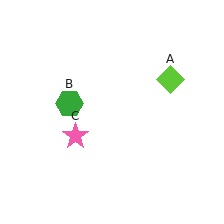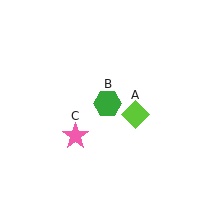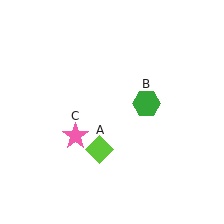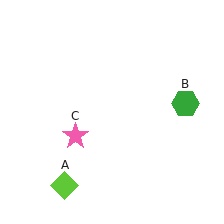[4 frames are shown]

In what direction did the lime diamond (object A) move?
The lime diamond (object A) moved down and to the left.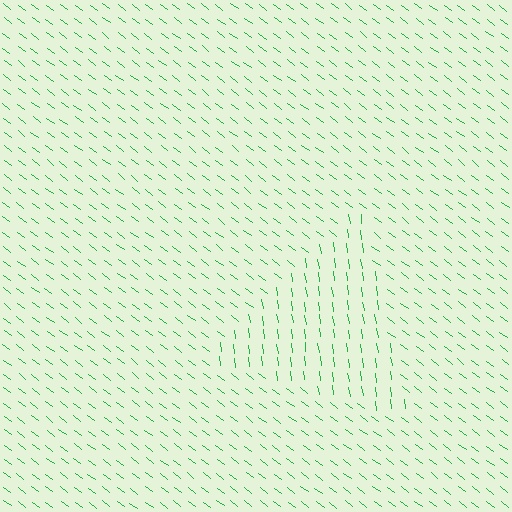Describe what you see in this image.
The image is filled with small green line segments. A triangle region in the image has lines oriented differently from the surrounding lines, creating a visible texture boundary.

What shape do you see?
I see a triangle.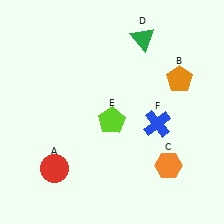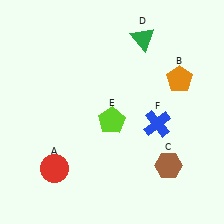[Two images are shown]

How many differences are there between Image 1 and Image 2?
There is 1 difference between the two images.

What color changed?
The hexagon (C) changed from orange in Image 1 to brown in Image 2.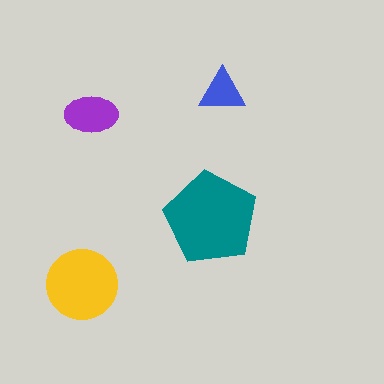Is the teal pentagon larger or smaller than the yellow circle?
Larger.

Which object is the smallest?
The blue triangle.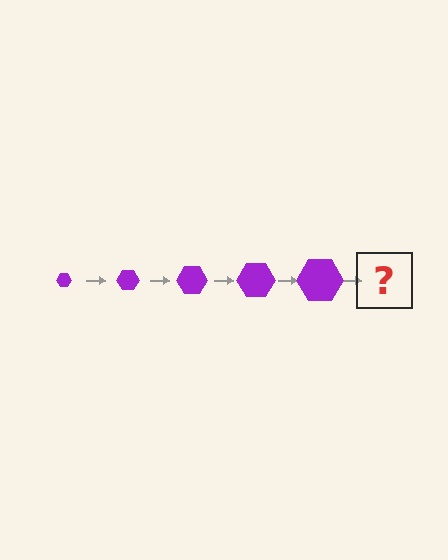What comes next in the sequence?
The next element should be a purple hexagon, larger than the previous one.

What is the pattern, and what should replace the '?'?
The pattern is that the hexagon gets progressively larger each step. The '?' should be a purple hexagon, larger than the previous one.